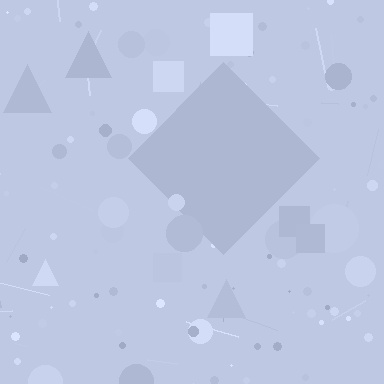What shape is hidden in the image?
A diamond is hidden in the image.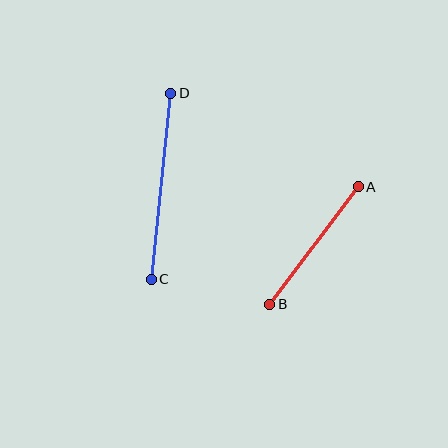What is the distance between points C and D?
The distance is approximately 187 pixels.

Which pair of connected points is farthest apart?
Points C and D are farthest apart.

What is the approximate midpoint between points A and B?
The midpoint is at approximately (314, 245) pixels.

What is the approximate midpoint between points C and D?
The midpoint is at approximately (161, 186) pixels.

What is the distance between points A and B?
The distance is approximately 147 pixels.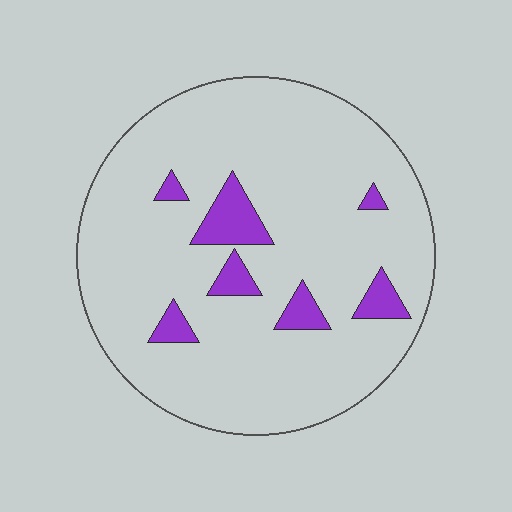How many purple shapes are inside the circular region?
7.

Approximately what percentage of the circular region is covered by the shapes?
Approximately 10%.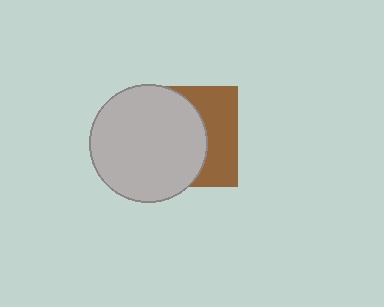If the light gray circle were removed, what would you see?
You would see the complete brown square.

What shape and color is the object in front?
The object in front is a light gray circle.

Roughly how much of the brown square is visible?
A small part of it is visible (roughly 39%).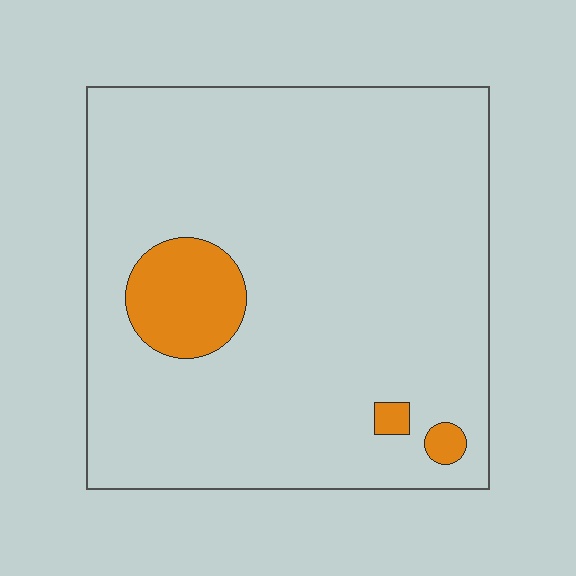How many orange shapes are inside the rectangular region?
3.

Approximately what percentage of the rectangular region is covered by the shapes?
Approximately 10%.